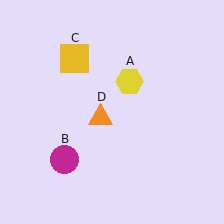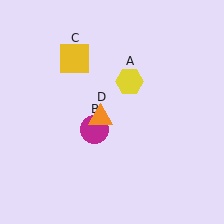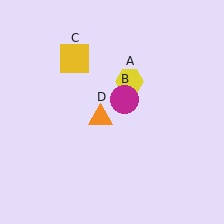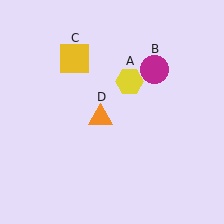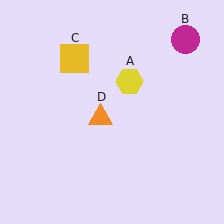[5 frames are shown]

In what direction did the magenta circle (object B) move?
The magenta circle (object B) moved up and to the right.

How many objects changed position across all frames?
1 object changed position: magenta circle (object B).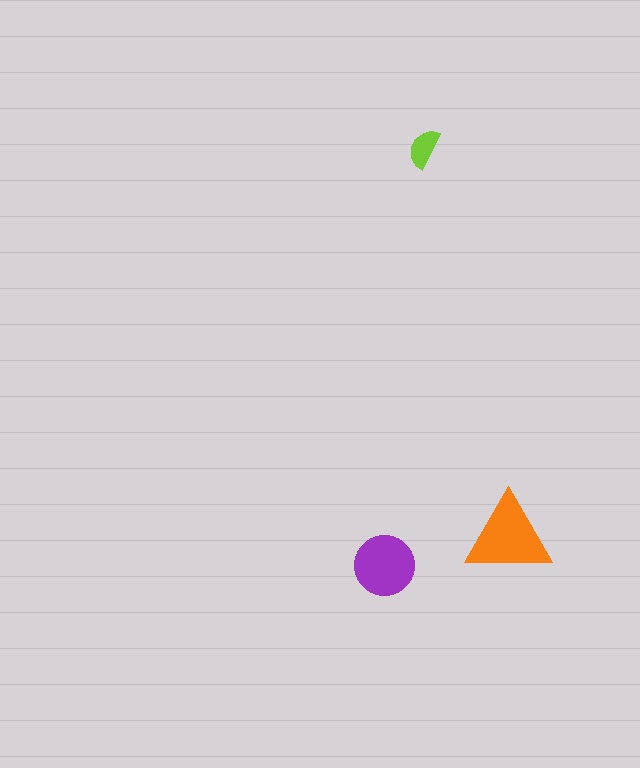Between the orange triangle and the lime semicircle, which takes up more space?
The orange triangle.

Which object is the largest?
The orange triangle.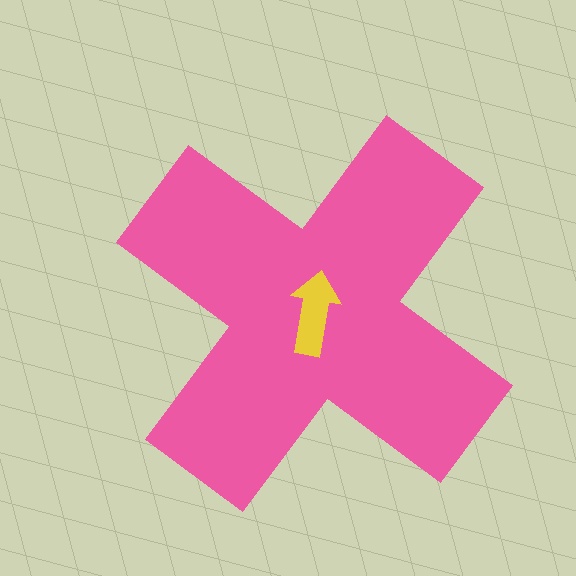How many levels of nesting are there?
2.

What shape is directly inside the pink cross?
The yellow arrow.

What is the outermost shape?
The pink cross.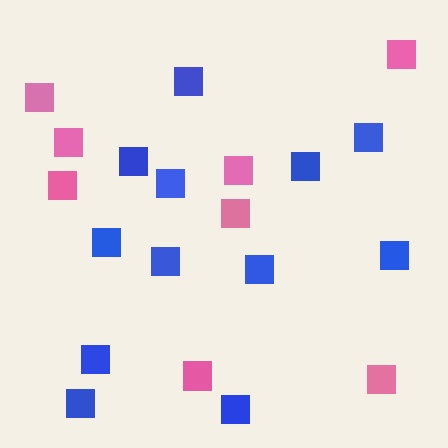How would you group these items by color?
There are 2 groups: one group of blue squares (12) and one group of pink squares (8).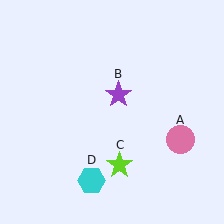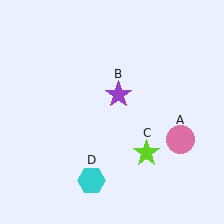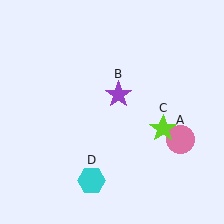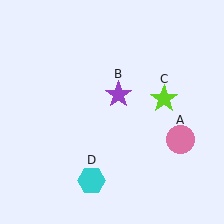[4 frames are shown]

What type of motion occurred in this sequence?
The lime star (object C) rotated counterclockwise around the center of the scene.